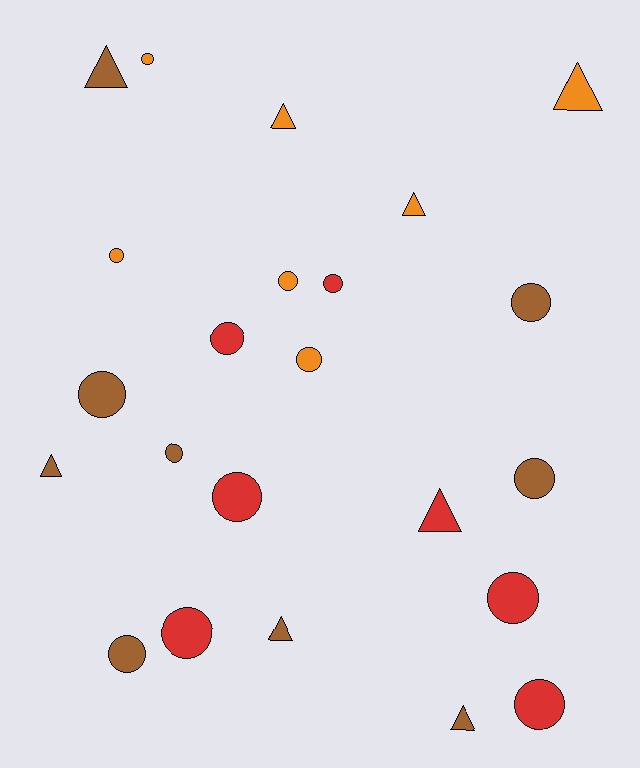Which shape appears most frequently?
Circle, with 15 objects.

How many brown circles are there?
There are 5 brown circles.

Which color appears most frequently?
Brown, with 9 objects.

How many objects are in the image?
There are 23 objects.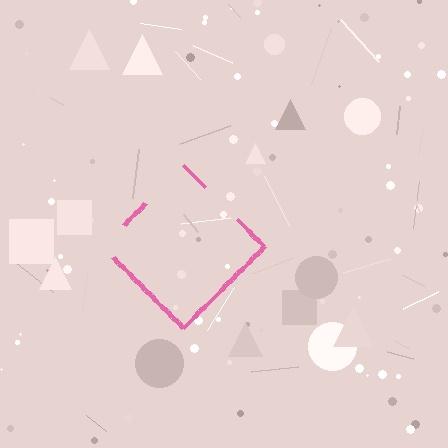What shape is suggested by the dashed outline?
The dashed outline suggests a diamond.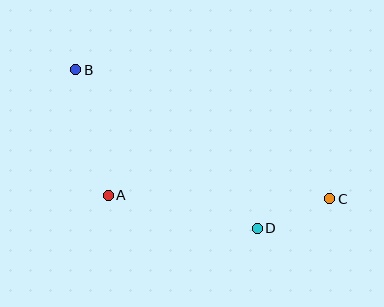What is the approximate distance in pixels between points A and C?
The distance between A and C is approximately 222 pixels.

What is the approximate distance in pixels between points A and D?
The distance between A and D is approximately 153 pixels.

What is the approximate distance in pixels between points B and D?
The distance between B and D is approximately 241 pixels.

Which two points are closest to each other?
Points C and D are closest to each other.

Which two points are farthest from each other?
Points B and C are farthest from each other.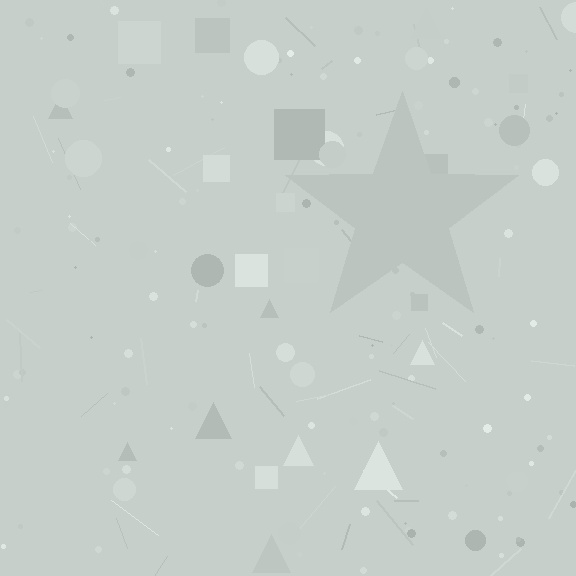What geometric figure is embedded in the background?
A star is embedded in the background.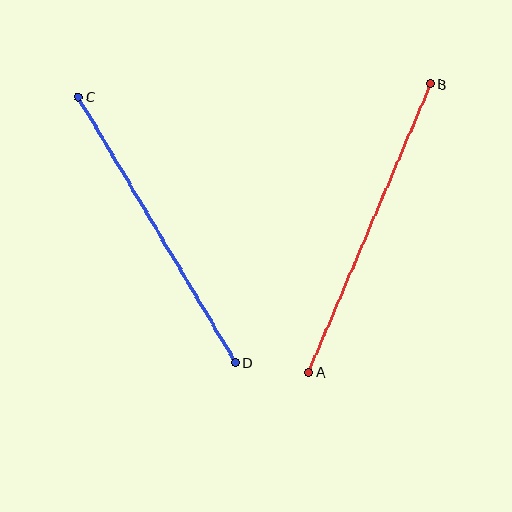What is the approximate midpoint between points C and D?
The midpoint is at approximately (157, 230) pixels.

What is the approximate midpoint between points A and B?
The midpoint is at approximately (370, 228) pixels.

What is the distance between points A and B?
The distance is approximately 313 pixels.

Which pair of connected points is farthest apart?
Points A and B are farthest apart.